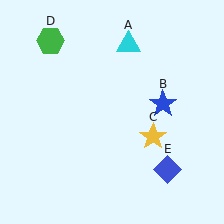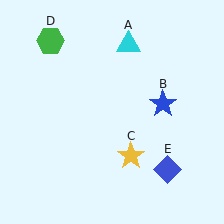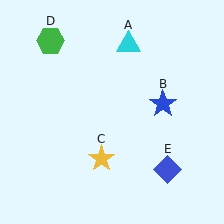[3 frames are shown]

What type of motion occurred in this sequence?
The yellow star (object C) rotated clockwise around the center of the scene.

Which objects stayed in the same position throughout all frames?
Cyan triangle (object A) and blue star (object B) and green hexagon (object D) and blue diamond (object E) remained stationary.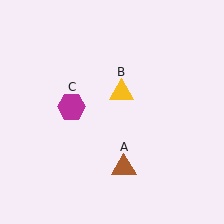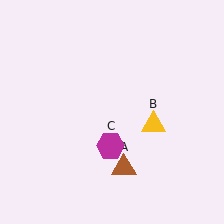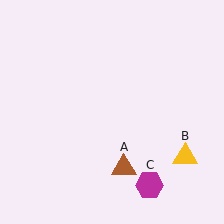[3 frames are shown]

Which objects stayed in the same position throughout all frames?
Brown triangle (object A) remained stationary.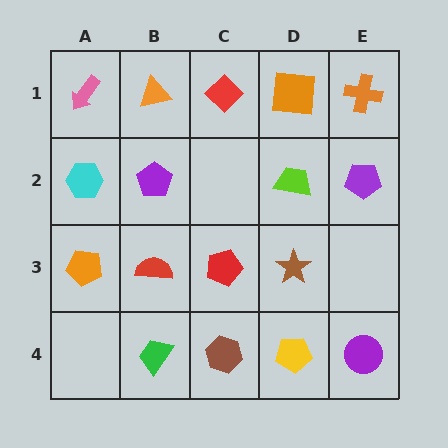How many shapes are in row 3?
4 shapes.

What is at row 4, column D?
A yellow pentagon.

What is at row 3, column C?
A red pentagon.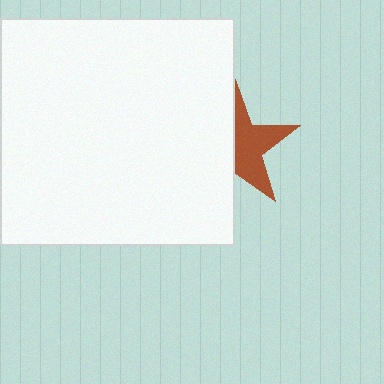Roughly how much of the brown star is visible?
About half of it is visible (roughly 51%).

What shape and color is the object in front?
The object in front is a white rectangle.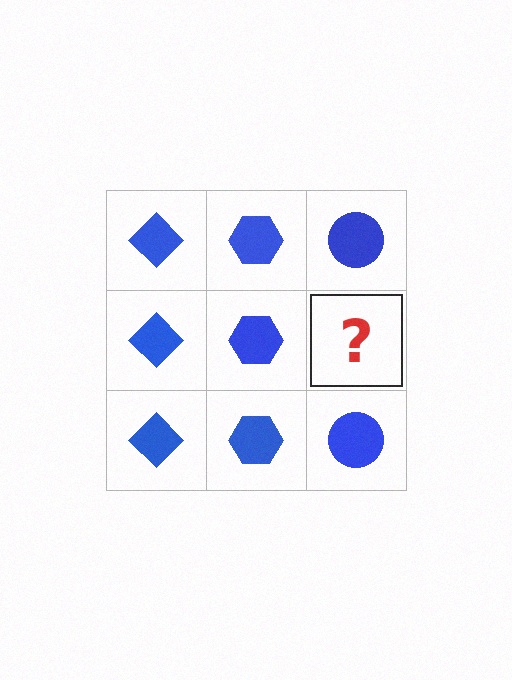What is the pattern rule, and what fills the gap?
The rule is that each column has a consistent shape. The gap should be filled with a blue circle.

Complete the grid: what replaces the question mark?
The question mark should be replaced with a blue circle.